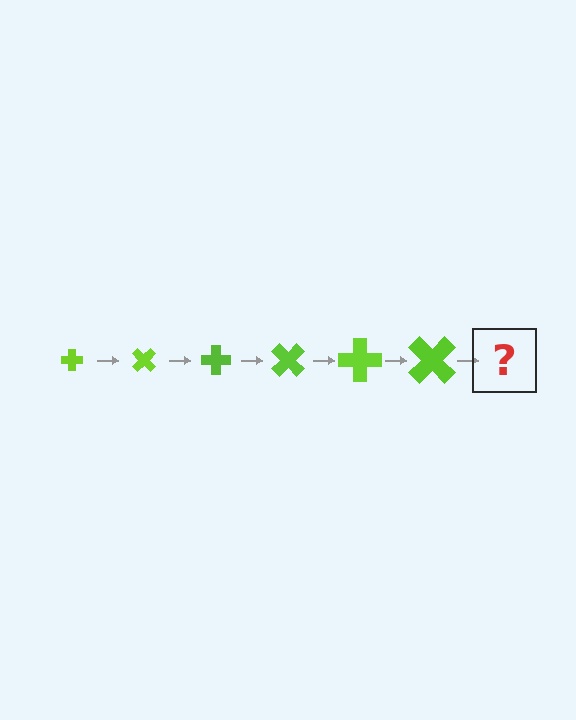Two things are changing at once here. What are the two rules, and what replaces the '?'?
The two rules are that the cross grows larger each step and it rotates 45 degrees each step. The '?' should be a cross, larger than the previous one and rotated 270 degrees from the start.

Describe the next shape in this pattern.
It should be a cross, larger than the previous one and rotated 270 degrees from the start.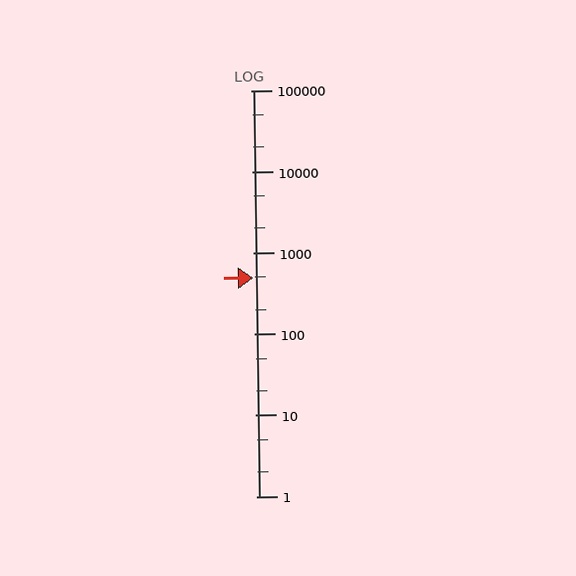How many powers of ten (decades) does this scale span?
The scale spans 5 decades, from 1 to 100000.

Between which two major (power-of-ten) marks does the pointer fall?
The pointer is between 100 and 1000.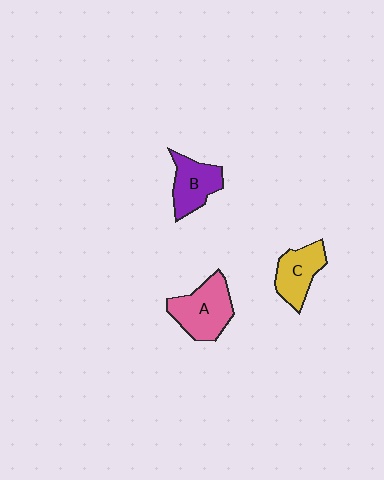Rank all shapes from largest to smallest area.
From largest to smallest: A (pink), C (yellow), B (purple).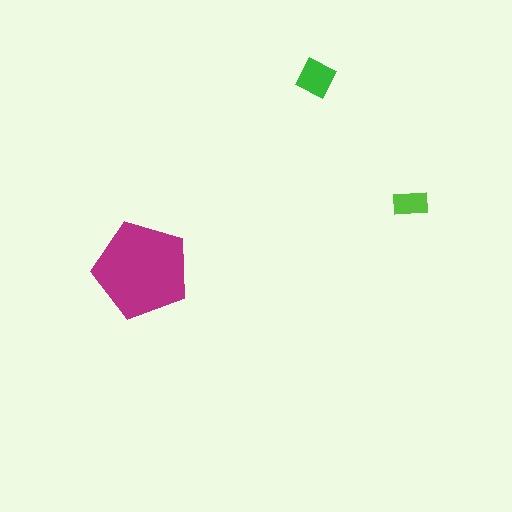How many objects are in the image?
There are 3 objects in the image.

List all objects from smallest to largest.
The lime rectangle, the green diamond, the magenta pentagon.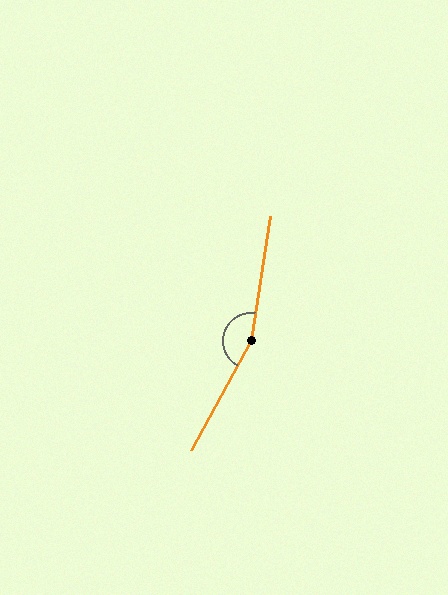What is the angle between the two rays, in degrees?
Approximately 160 degrees.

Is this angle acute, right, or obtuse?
It is obtuse.